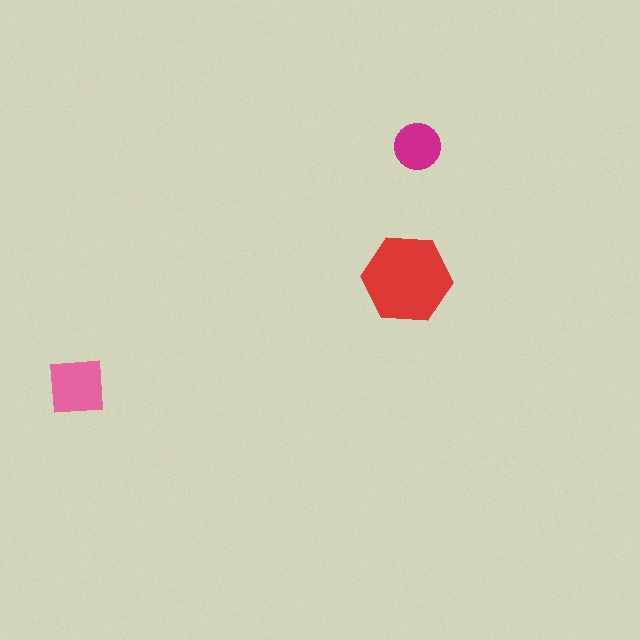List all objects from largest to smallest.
The red hexagon, the pink square, the magenta circle.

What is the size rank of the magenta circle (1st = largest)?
3rd.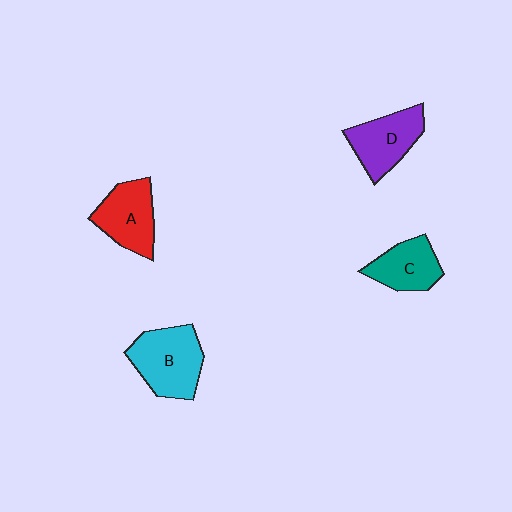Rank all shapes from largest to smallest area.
From largest to smallest: B (cyan), D (purple), A (red), C (teal).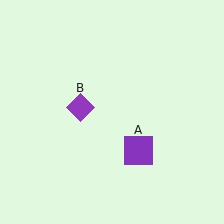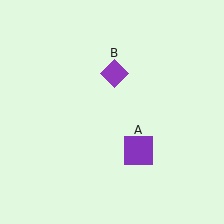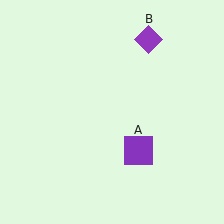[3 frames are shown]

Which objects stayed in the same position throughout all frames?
Purple square (object A) remained stationary.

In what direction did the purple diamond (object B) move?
The purple diamond (object B) moved up and to the right.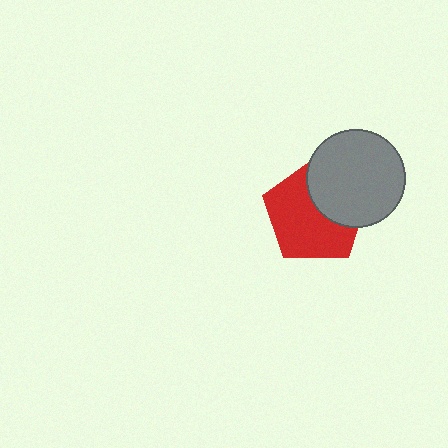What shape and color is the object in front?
The object in front is a gray circle.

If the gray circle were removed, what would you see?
You would see the complete red pentagon.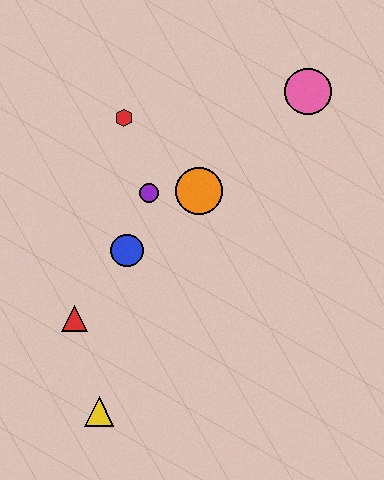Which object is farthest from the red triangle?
The pink circle is farthest from the red triangle.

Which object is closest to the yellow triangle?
The red triangle is closest to the yellow triangle.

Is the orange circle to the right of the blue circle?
Yes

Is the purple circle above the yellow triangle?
Yes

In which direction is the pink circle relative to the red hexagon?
The pink circle is to the right of the red hexagon.